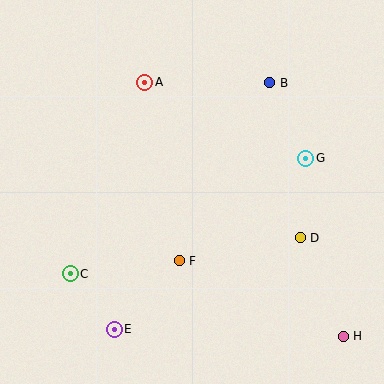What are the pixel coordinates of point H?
Point H is at (343, 336).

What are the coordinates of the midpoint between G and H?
The midpoint between G and H is at (324, 247).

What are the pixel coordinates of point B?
Point B is at (270, 83).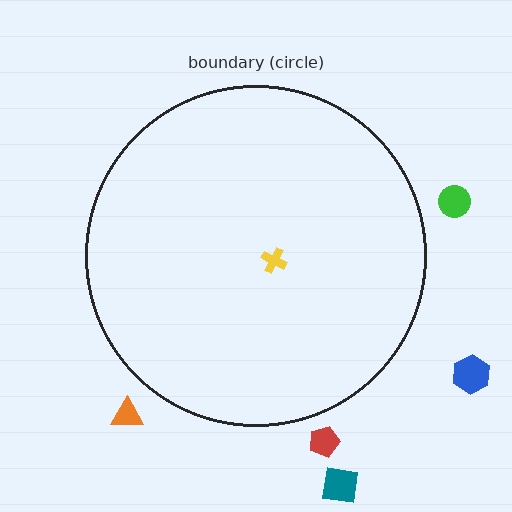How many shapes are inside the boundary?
1 inside, 5 outside.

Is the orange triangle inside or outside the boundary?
Outside.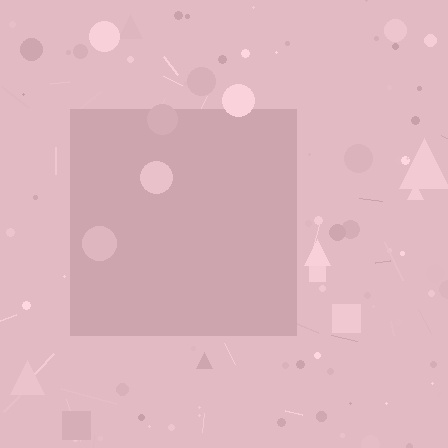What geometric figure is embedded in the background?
A square is embedded in the background.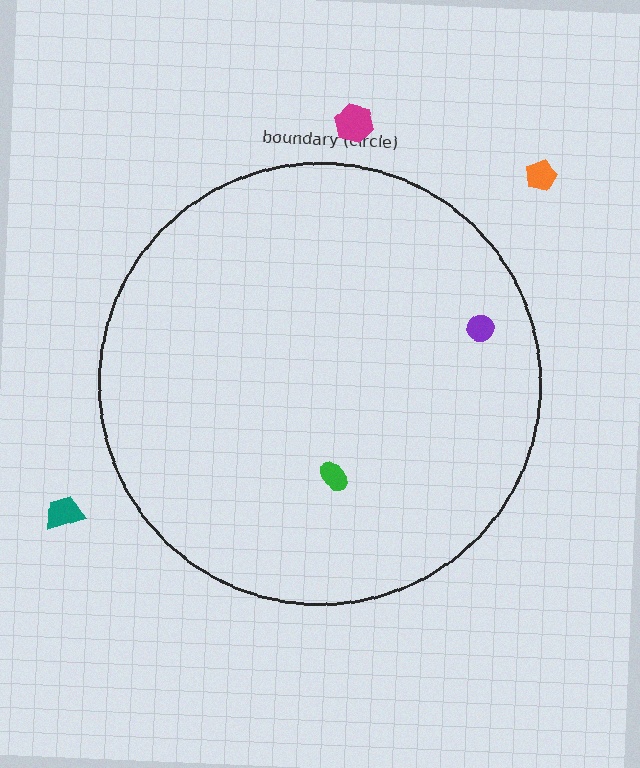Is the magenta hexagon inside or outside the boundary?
Outside.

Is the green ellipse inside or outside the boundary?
Inside.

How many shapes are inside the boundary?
2 inside, 3 outside.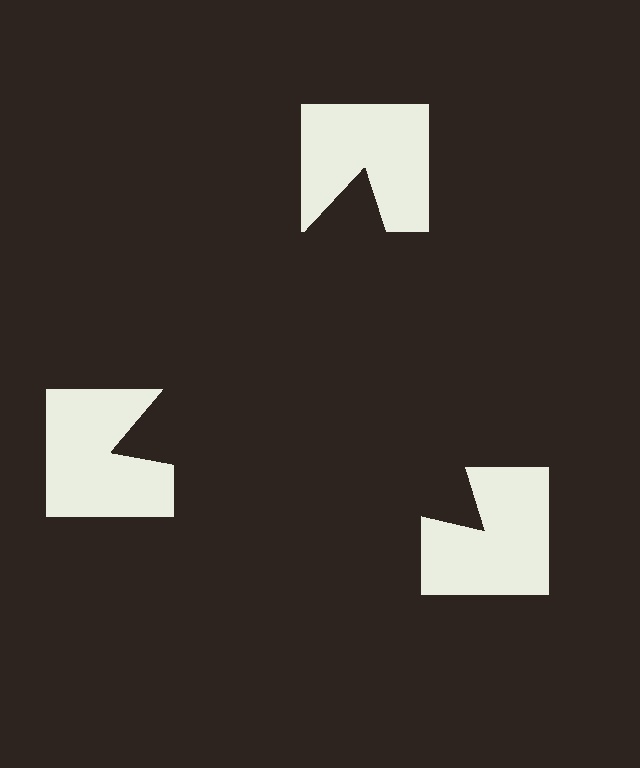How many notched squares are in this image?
There are 3 — one at each vertex of the illusory triangle.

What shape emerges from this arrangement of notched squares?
An illusory triangle — its edges are inferred from the aligned wedge cuts in the notched squares, not physically drawn.